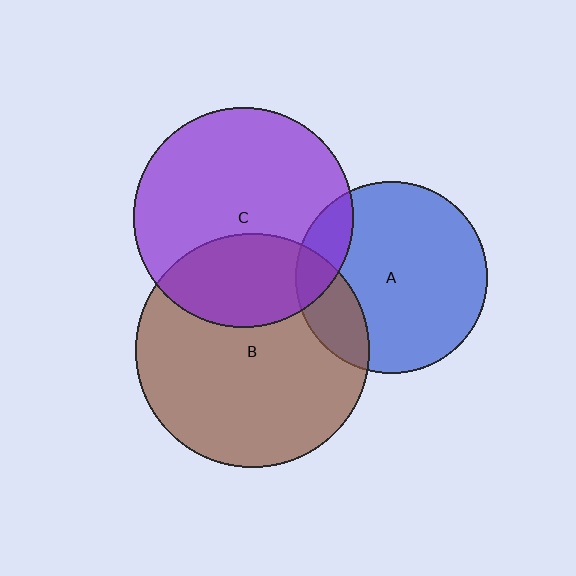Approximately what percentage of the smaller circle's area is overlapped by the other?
Approximately 15%.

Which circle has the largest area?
Circle B (brown).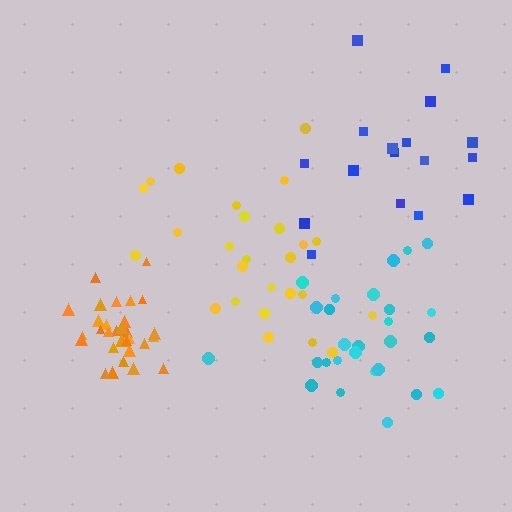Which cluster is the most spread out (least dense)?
Blue.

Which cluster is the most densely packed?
Orange.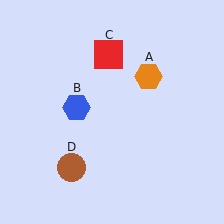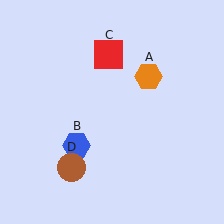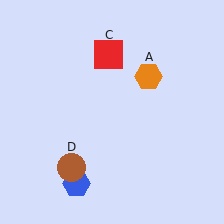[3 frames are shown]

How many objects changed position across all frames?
1 object changed position: blue hexagon (object B).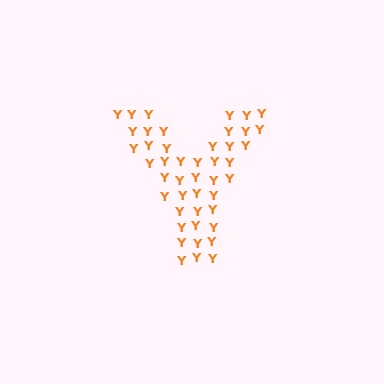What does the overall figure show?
The overall figure shows the letter Y.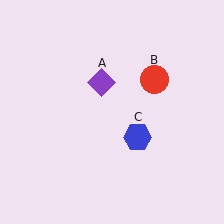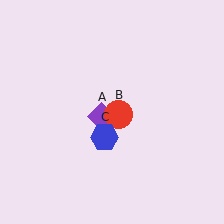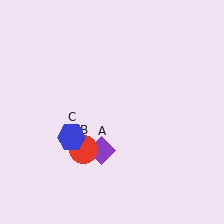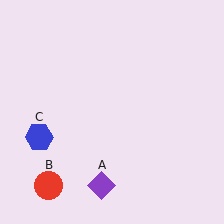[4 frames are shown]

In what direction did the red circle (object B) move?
The red circle (object B) moved down and to the left.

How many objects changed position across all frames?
3 objects changed position: purple diamond (object A), red circle (object B), blue hexagon (object C).